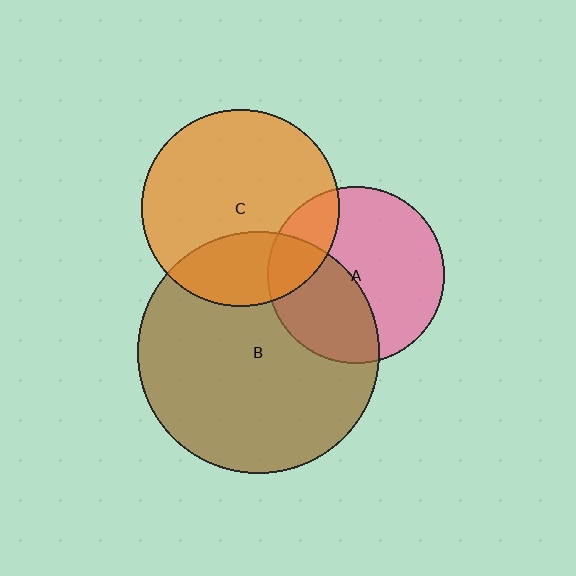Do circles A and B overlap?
Yes.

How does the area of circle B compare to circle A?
Approximately 1.9 times.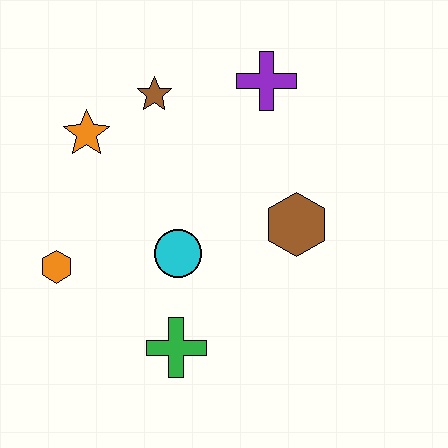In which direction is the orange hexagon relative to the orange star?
The orange hexagon is below the orange star.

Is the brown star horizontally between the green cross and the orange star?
Yes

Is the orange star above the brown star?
No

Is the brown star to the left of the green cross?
Yes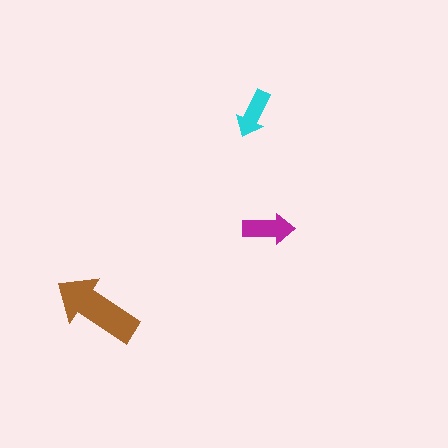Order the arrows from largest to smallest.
the brown one, the magenta one, the cyan one.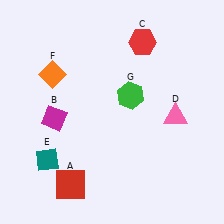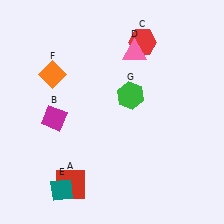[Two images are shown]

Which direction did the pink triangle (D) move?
The pink triangle (D) moved up.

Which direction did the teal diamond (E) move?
The teal diamond (E) moved down.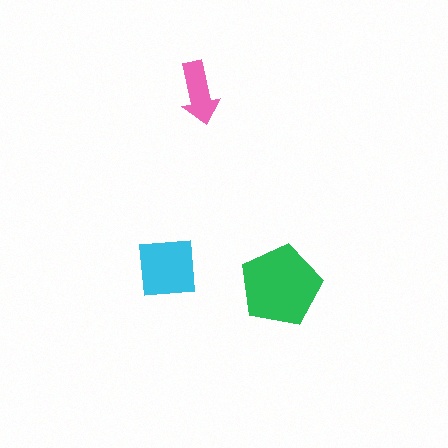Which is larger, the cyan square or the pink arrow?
The cyan square.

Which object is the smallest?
The pink arrow.